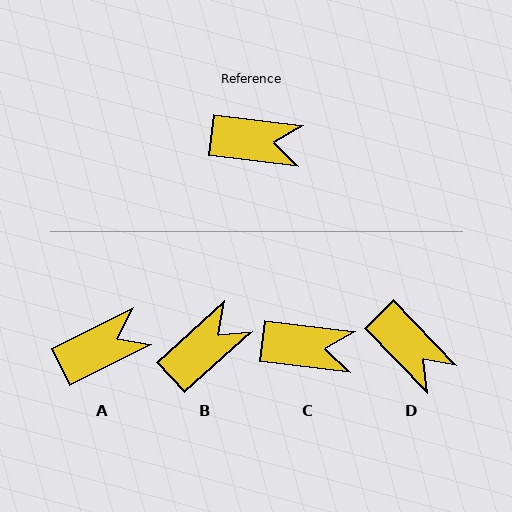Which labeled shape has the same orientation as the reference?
C.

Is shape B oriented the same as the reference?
No, it is off by about 49 degrees.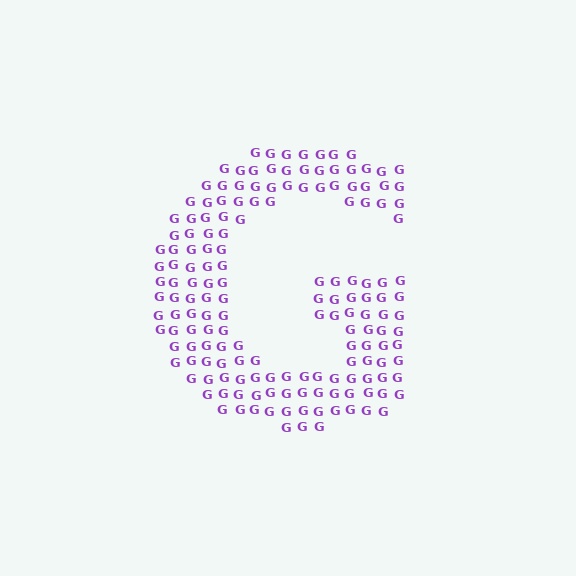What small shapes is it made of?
It is made of small letter G's.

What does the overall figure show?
The overall figure shows the letter G.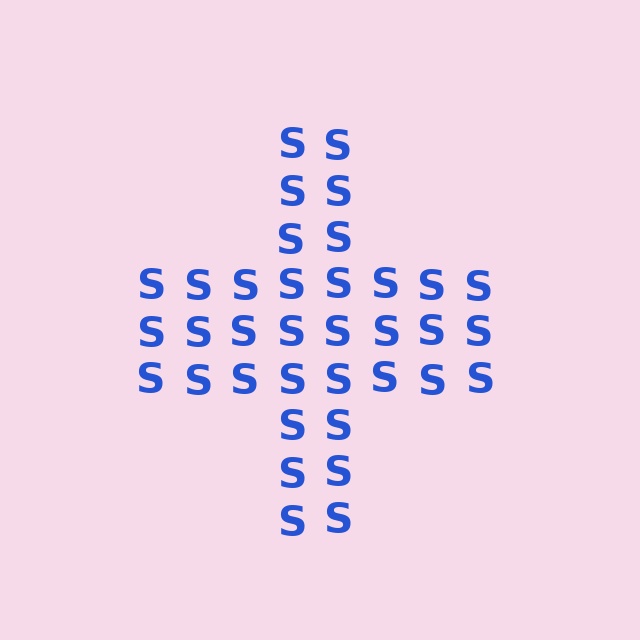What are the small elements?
The small elements are letter S's.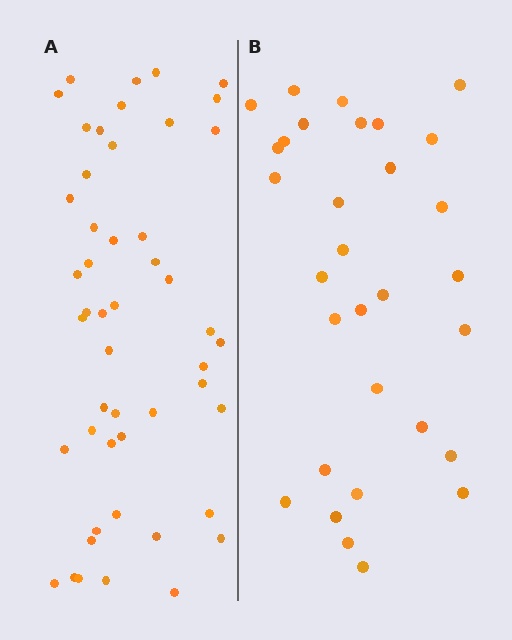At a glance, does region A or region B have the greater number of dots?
Region A (the left region) has more dots.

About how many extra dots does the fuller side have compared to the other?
Region A has approximately 20 more dots than region B.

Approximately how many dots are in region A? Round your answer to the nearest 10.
About 50 dots. (The exact count is 49, which rounds to 50.)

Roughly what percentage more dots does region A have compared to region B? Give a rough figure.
About 60% more.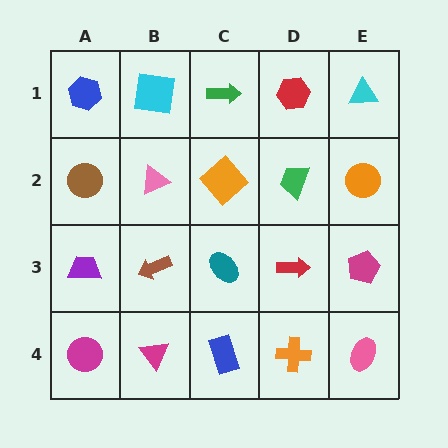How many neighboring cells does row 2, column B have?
4.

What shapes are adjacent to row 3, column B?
A pink triangle (row 2, column B), a magenta triangle (row 4, column B), a purple trapezoid (row 3, column A), a teal ellipse (row 3, column C).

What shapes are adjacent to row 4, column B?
A brown arrow (row 3, column B), a magenta circle (row 4, column A), a blue rectangle (row 4, column C).